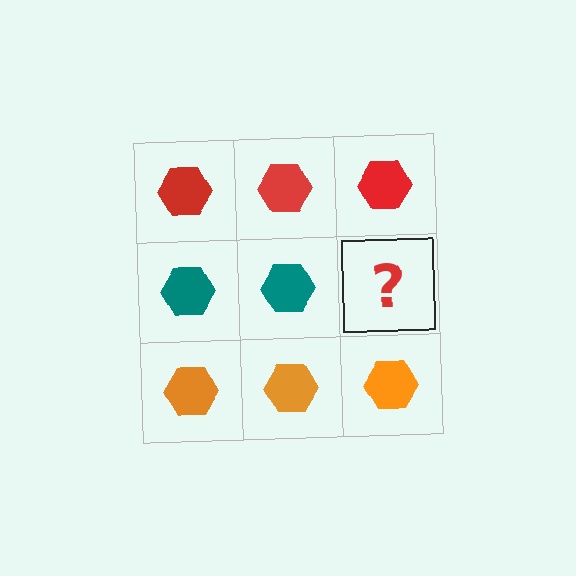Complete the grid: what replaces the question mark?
The question mark should be replaced with a teal hexagon.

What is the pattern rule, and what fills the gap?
The rule is that each row has a consistent color. The gap should be filled with a teal hexagon.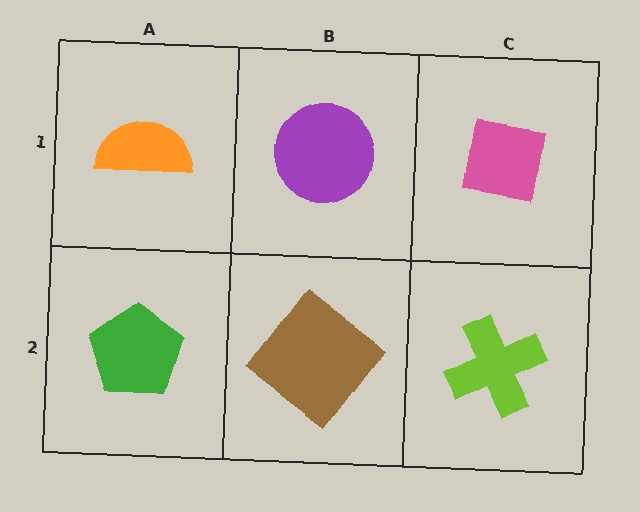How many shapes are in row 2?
3 shapes.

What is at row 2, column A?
A green pentagon.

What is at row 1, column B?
A purple circle.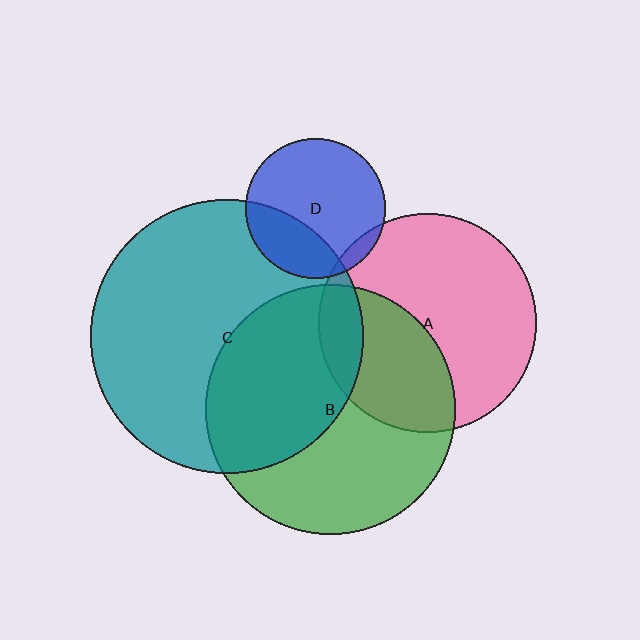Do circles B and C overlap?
Yes.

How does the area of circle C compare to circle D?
Approximately 3.8 times.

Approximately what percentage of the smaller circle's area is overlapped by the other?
Approximately 45%.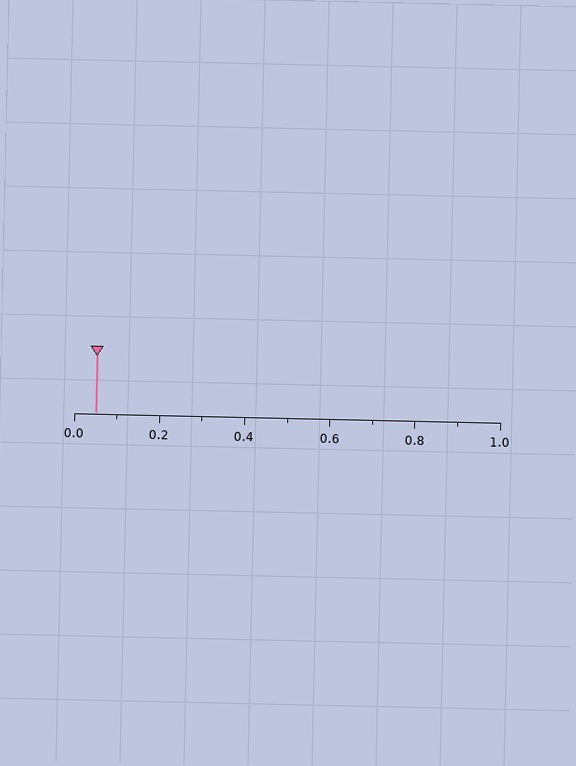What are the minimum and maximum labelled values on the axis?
The axis runs from 0.0 to 1.0.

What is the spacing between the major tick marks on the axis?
The major ticks are spaced 0.2 apart.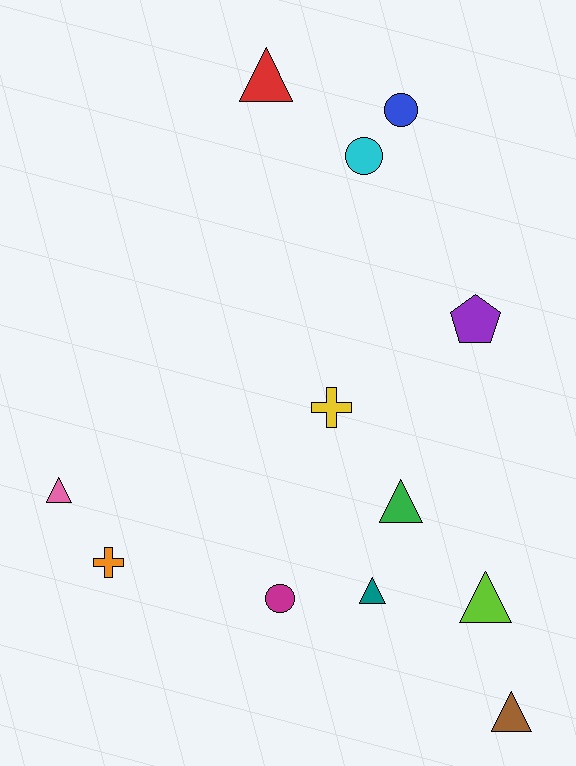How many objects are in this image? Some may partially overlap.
There are 12 objects.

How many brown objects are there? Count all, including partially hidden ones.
There is 1 brown object.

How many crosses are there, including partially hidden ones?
There are 2 crosses.